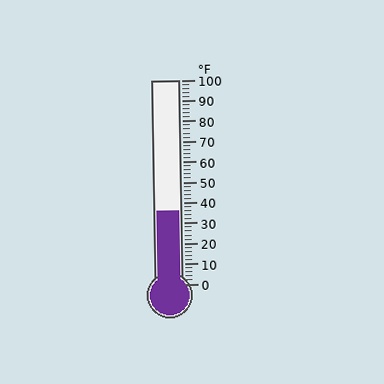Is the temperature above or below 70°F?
The temperature is below 70°F.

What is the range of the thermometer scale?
The thermometer scale ranges from 0°F to 100°F.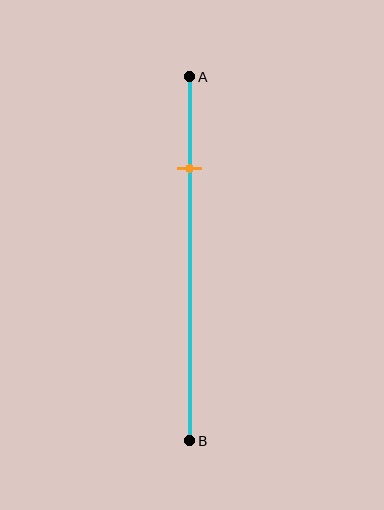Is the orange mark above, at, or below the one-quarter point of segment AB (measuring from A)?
The orange mark is approximately at the one-quarter point of segment AB.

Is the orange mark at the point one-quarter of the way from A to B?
Yes, the mark is approximately at the one-quarter point.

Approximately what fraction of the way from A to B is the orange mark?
The orange mark is approximately 25% of the way from A to B.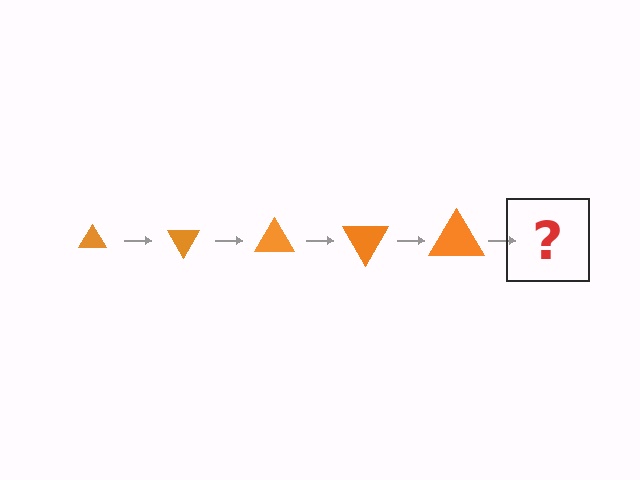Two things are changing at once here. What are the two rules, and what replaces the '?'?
The two rules are that the triangle grows larger each step and it rotates 60 degrees each step. The '?' should be a triangle, larger than the previous one and rotated 300 degrees from the start.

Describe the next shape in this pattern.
It should be a triangle, larger than the previous one and rotated 300 degrees from the start.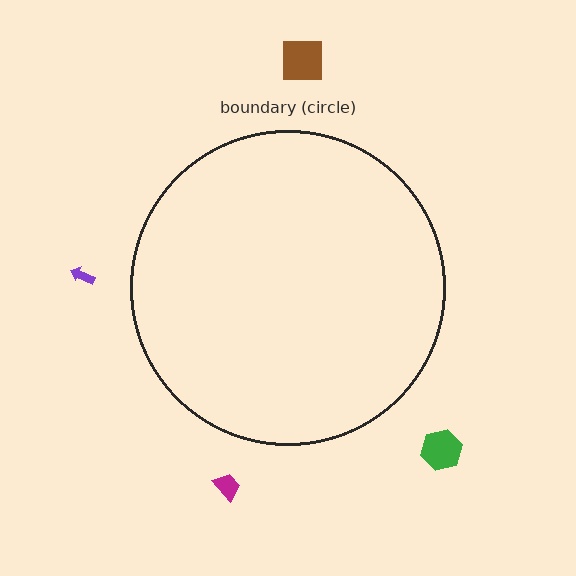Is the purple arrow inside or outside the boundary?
Outside.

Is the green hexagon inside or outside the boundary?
Outside.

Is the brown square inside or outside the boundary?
Outside.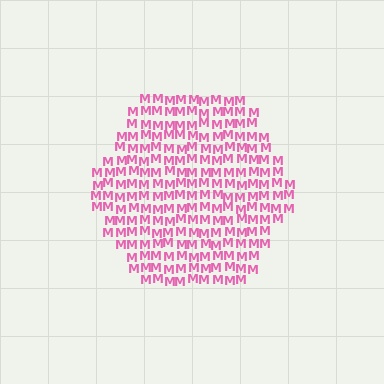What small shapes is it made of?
It is made of small letter M's.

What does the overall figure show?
The overall figure shows a hexagon.